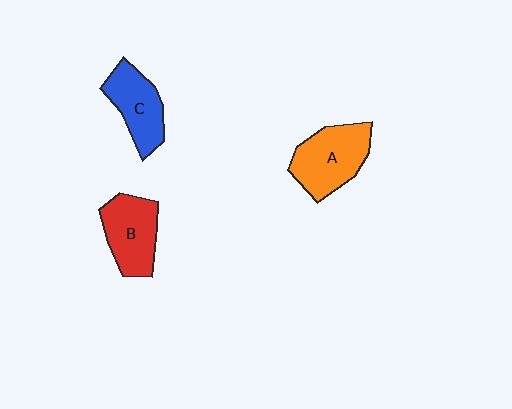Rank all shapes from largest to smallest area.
From largest to smallest: A (orange), B (red), C (blue).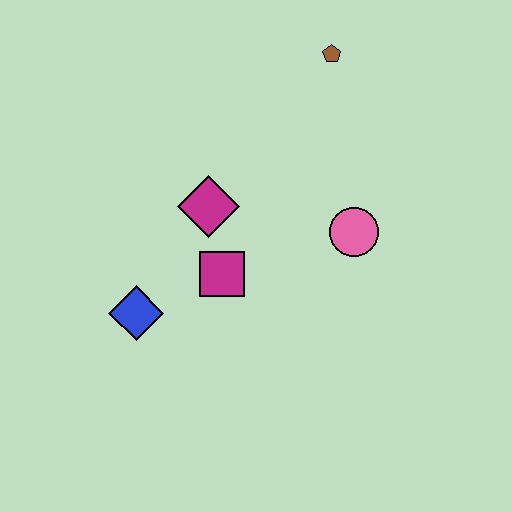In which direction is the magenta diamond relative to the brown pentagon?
The magenta diamond is below the brown pentagon.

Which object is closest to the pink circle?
The magenta square is closest to the pink circle.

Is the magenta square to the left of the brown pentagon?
Yes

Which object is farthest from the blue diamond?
The brown pentagon is farthest from the blue diamond.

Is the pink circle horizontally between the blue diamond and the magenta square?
No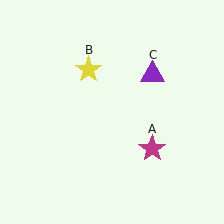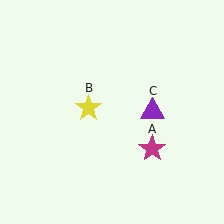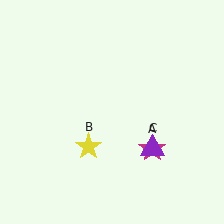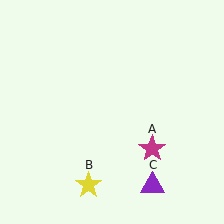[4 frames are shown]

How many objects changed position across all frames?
2 objects changed position: yellow star (object B), purple triangle (object C).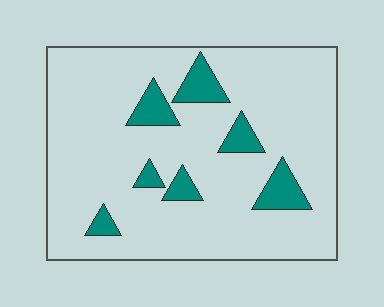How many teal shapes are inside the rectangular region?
7.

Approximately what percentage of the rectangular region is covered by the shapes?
Approximately 10%.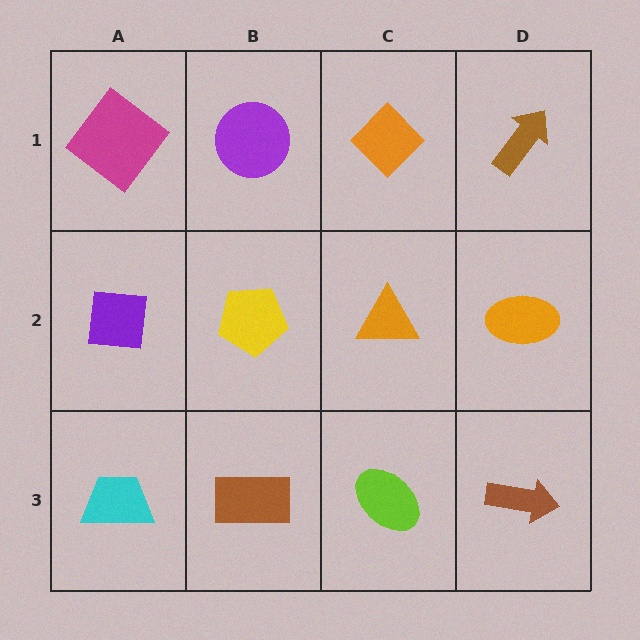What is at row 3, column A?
A cyan trapezoid.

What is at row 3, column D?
A brown arrow.